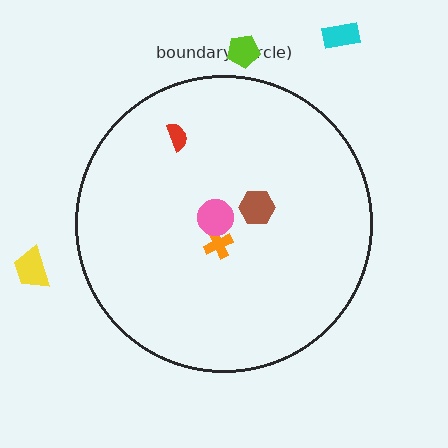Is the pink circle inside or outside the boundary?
Inside.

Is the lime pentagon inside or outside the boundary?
Outside.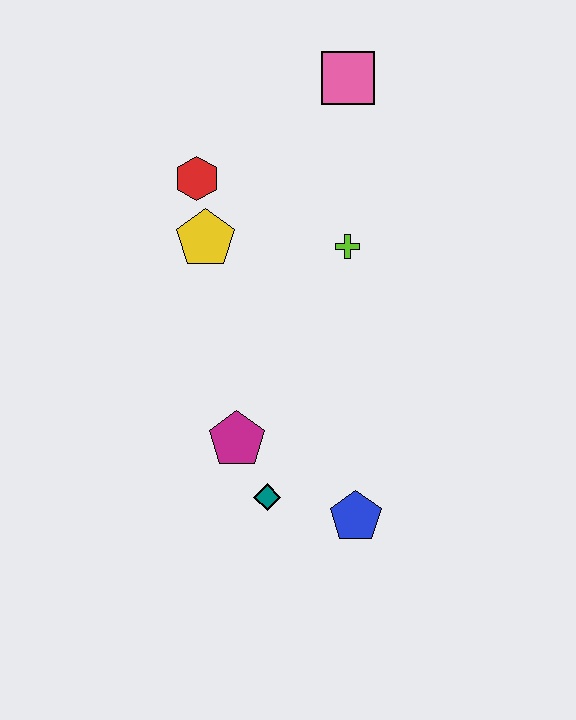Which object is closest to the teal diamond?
The magenta pentagon is closest to the teal diamond.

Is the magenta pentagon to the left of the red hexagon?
No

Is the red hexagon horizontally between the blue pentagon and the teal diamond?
No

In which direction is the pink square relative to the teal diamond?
The pink square is above the teal diamond.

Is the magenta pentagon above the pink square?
No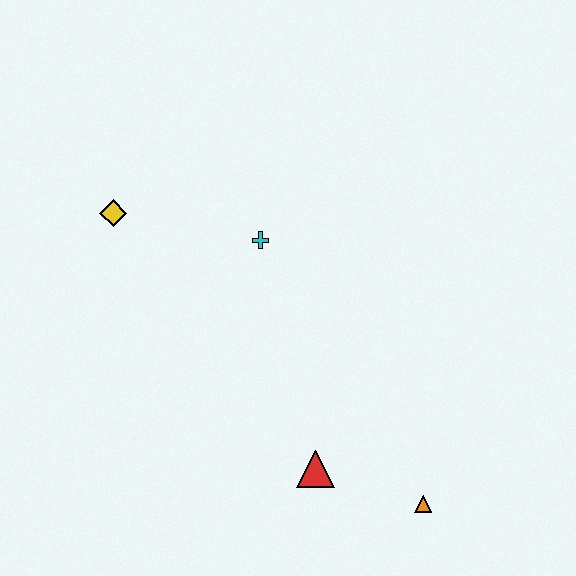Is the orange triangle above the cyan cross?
No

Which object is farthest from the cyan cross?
The orange triangle is farthest from the cyan cross.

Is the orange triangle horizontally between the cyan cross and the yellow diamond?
No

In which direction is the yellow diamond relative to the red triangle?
The yellow diamond is above the red triangle.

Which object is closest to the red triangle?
The orange triangle is closest to the red triangle.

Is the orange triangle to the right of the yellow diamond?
Yes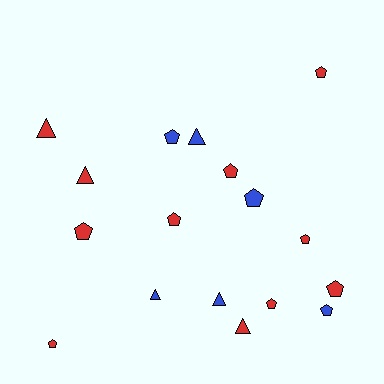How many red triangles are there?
There are 3 red triangles.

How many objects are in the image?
There are 17 objects.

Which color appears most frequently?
Red, with 11 objects.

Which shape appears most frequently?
Pentagon, with 11 objects.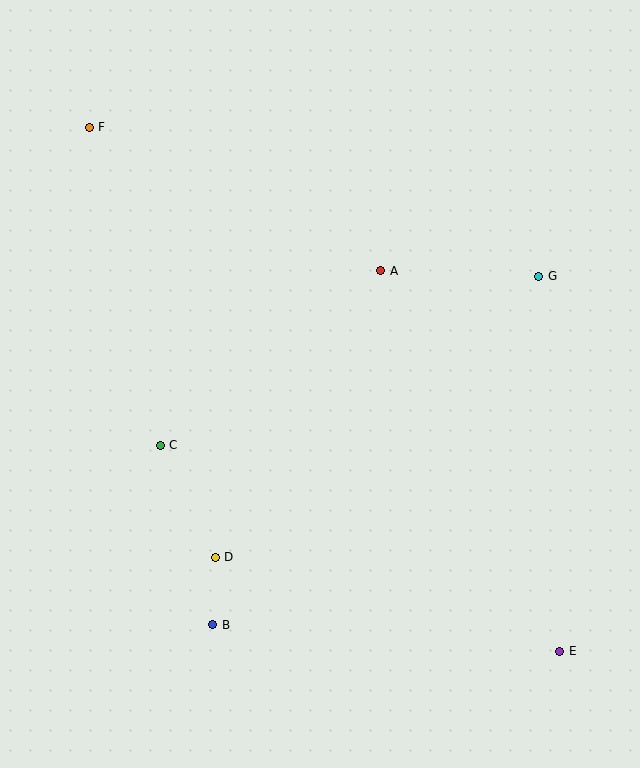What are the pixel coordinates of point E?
Point E is at (560, 651).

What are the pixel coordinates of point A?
Point A is at (381, 271).